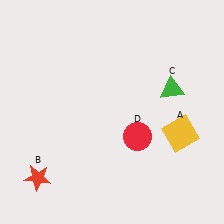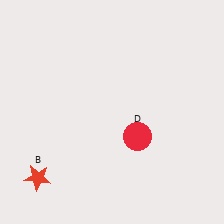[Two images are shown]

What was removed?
The yellow square (A), the green triangle (C) were removed in Image 2.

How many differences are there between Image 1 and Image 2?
There are 2 differences between the two images.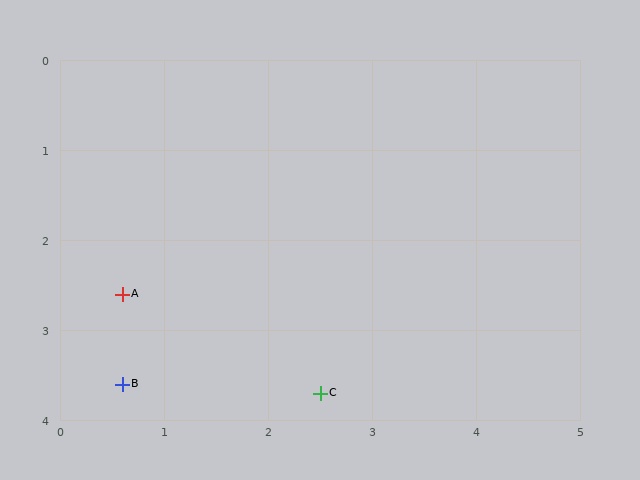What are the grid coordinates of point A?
Point A is at approximately (0.6, 2.6).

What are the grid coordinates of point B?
Point B is at approximately (0.6, 3.6).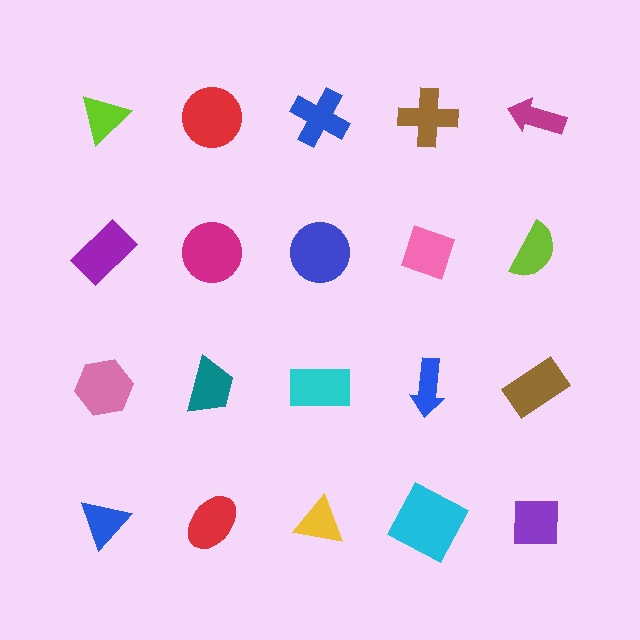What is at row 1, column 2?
A red circle.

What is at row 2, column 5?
A lime semicircle.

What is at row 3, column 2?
A teal trapezoid.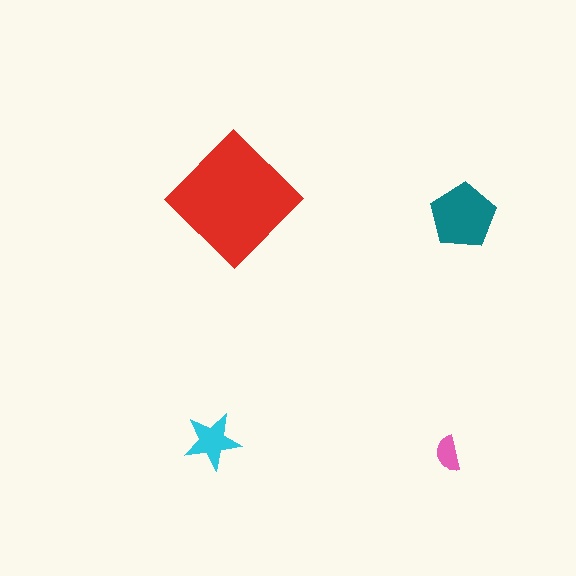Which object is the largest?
The red diamond.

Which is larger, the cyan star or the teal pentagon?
The teal pentagon.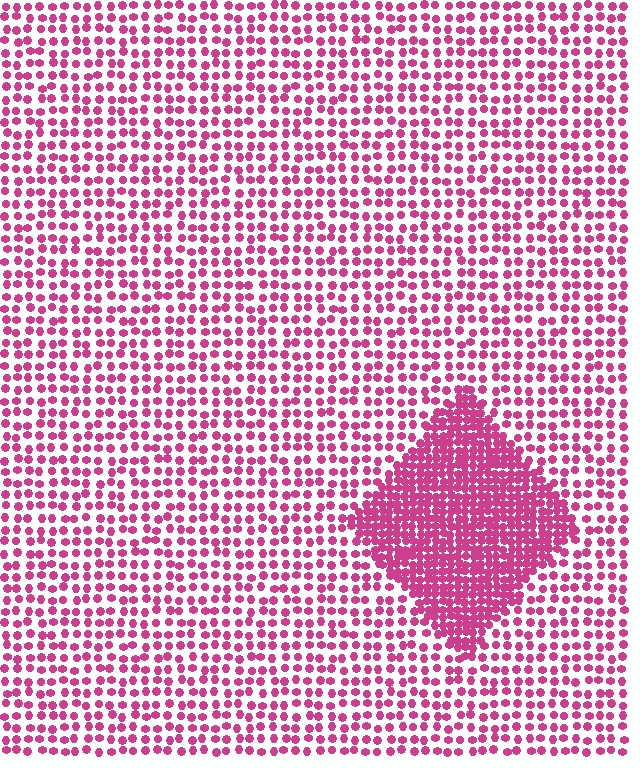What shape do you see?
I see a diamond.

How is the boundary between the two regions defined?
The boundary is defined by a change in element density (approximately 2.4x ratio). All elements are the same color, size, and shape.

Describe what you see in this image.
The image contains small magenta elements arranged at two different densities. A diamond-shaped region is visible where the elements are more densely packed than the surrounding area.